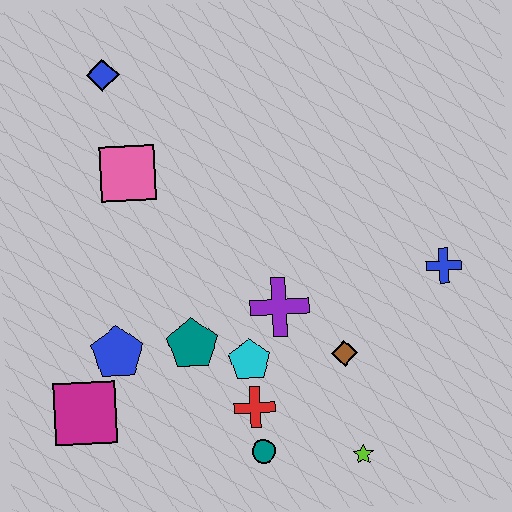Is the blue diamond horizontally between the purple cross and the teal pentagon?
No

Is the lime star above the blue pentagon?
No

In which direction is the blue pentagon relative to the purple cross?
The blue pentagon is to the left of the purple cross.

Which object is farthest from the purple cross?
The blue diamond is farthest from the purple cross.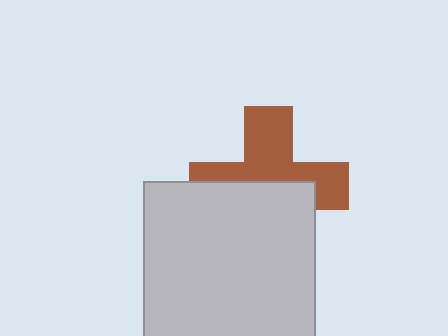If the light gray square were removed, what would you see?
You would see the complete brown cross.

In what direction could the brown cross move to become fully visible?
The brown cross could move up. That would shift it out from behind the light gray square entirely.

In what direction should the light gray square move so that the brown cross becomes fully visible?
The light gray square should move down. That is the shortest direction to clear the overlap and leave the brown cross fully visible.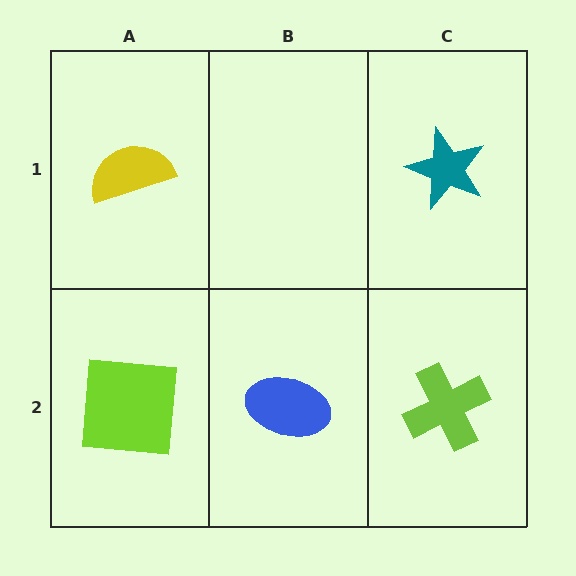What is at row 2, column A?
A lime square.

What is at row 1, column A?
A yellow semicircle.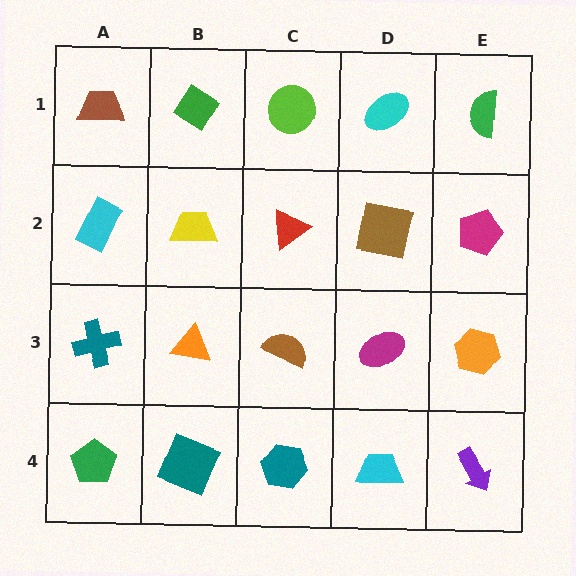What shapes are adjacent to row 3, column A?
A cyan rectangle (row 2, column A), a green pentagon (row 4, column A), an orange triangle (row 3, column B).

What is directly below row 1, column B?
A yellow trapezoid.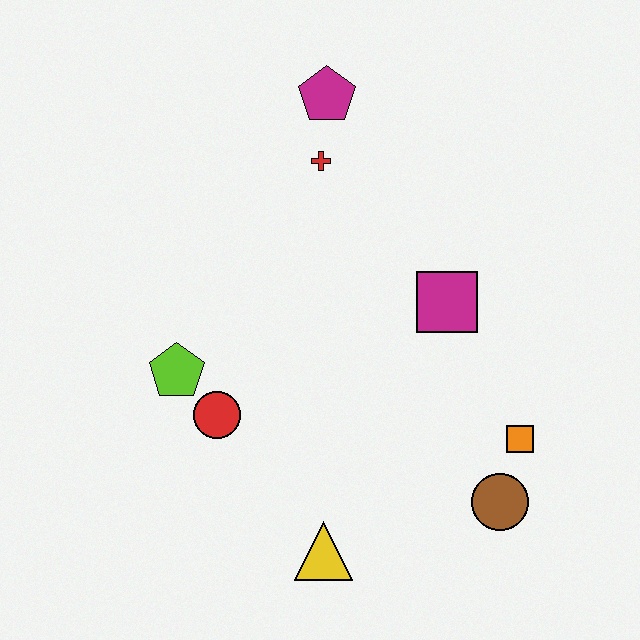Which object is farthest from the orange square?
The magenta pentagon is farthest from the orange square.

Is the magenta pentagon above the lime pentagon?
Yes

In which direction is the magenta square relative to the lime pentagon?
The magenta square is to the right of the lime pentagon.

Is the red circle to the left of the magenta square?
Yes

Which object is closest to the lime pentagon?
The red circle is closest to the lime pentagon.